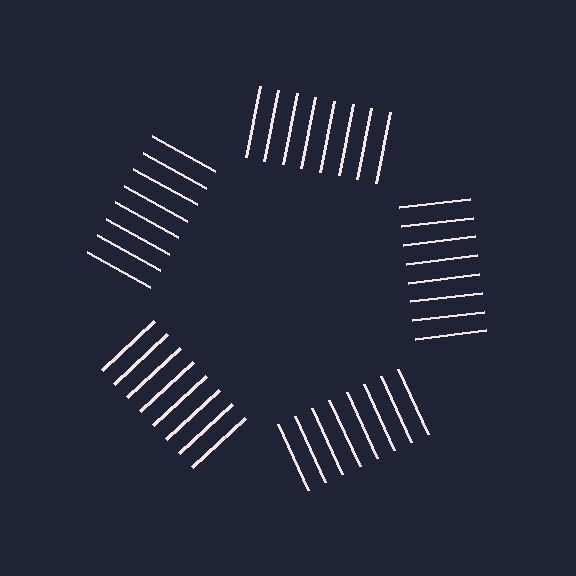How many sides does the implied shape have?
5 sides — the line-ends trace a pentagon.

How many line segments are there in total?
40 — 8 along each of the 5 edges.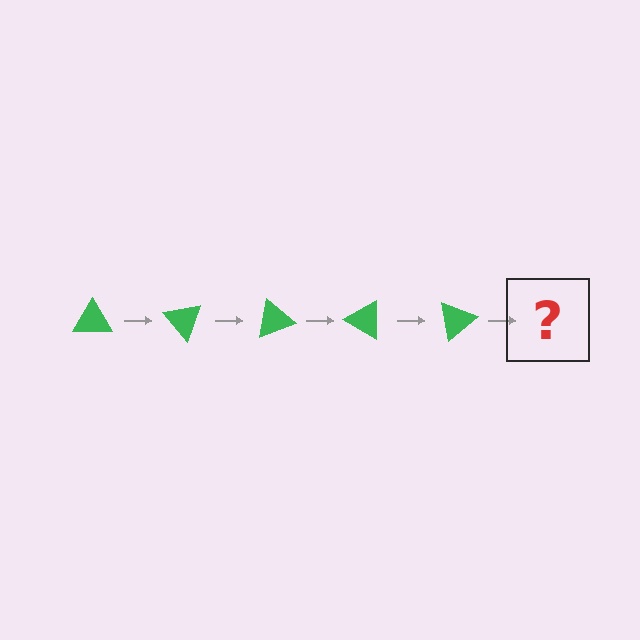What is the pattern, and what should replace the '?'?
The pattern is that the triangle rotates 50 degrees each step. The '?' should be a green triangle rotated 250 degrees.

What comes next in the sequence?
The next element should be a green triangle rotated 250 degrees.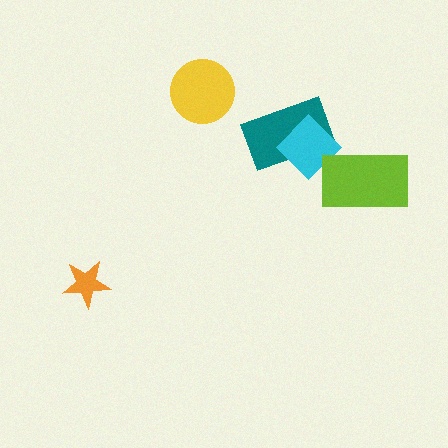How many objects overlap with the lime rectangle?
1 object overlaps with the lime rectangle.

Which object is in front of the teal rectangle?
The cyan diamond is in front of the teal rectangle.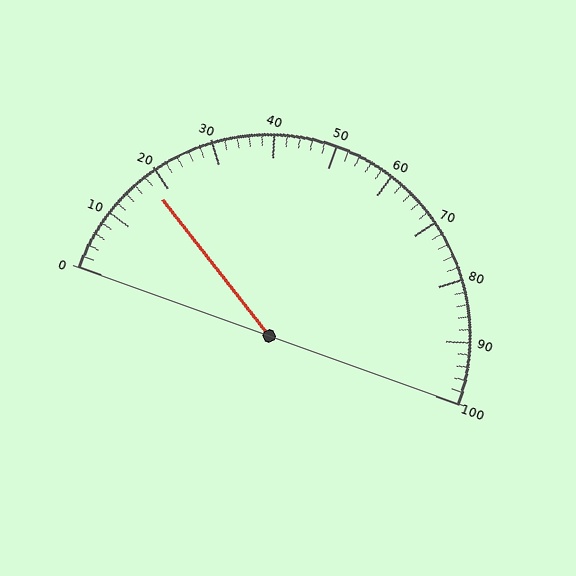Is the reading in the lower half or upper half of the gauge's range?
The reading is in the lower half of the range (0 to 100).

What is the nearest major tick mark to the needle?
The nearest major tick mark is 20.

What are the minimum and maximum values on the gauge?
The gauge ranges from 0 to 100.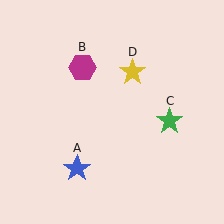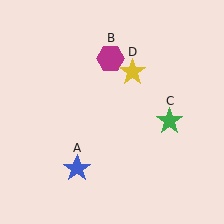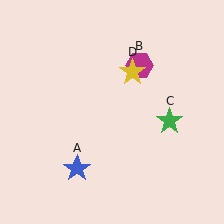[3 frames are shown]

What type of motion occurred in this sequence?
The magenta hexagon (object B) rotated clockwise around the center of the scene.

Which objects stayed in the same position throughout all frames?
Blue star (object A) and green star (object C) and yellow star (object D) remained stationary.